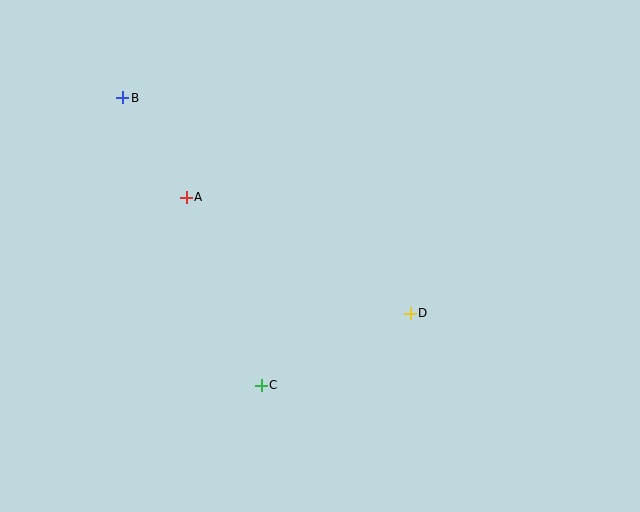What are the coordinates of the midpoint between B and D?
The midpoint between B and D is at (266, 205).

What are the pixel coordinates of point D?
Point D is at (410, 313).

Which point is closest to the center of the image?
Point D at (410, 313) is closest to the center.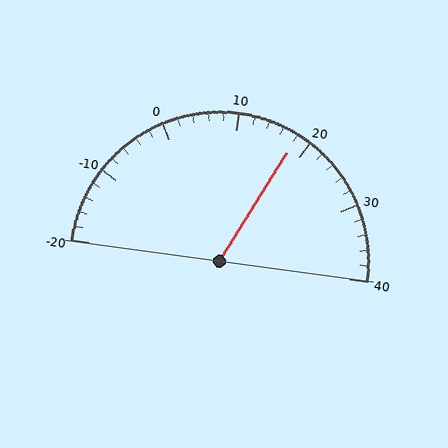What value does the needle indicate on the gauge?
The needle indicates approximately 18.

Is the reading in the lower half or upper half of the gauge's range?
The reading is in the upper half of the range (-20 to 40).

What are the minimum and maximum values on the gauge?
The gauge ranges from -20 to 40.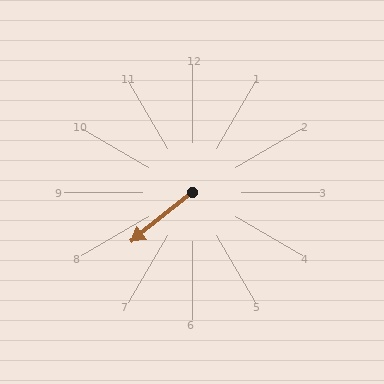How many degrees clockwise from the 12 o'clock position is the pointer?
Approximately 231 degrees.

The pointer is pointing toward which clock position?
Roughly 8 o'clock.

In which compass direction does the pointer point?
Southwest.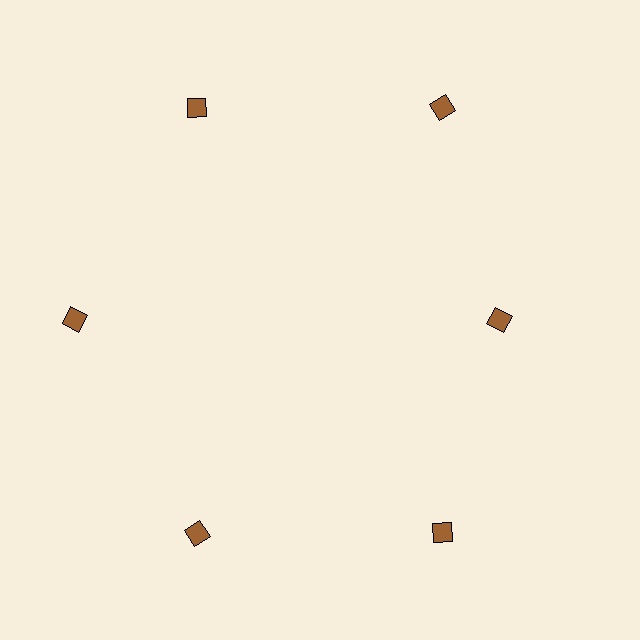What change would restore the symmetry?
The symmetry would be restored by moving it outward, back onto the ring so that all 6 diamonds sit at equal angles and equal distance from the center.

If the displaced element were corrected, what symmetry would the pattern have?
It would have 6-fold rotational symmetry — the pattern would map onto itself every 60 degrees.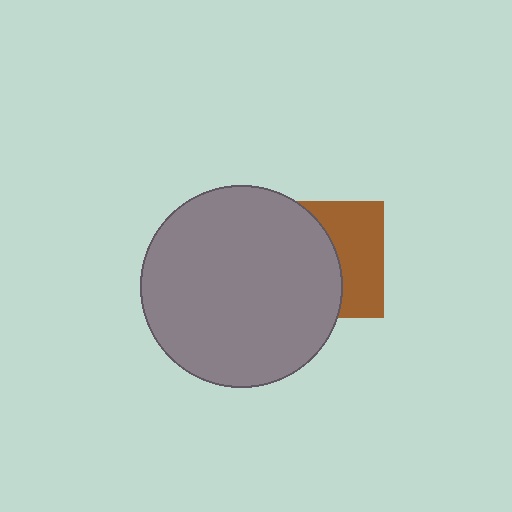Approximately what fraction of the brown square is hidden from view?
Roughly 56% of the brown square is hidden behind the gray circle.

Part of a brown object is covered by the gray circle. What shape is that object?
It is a square.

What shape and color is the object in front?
The object in front is a gray circle.